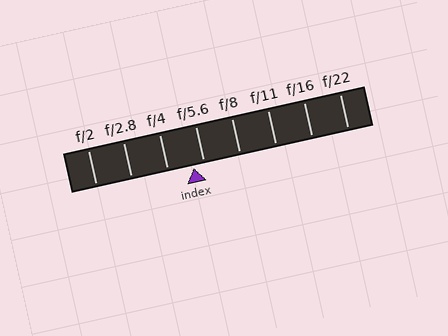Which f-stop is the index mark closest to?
The index mark is closest to f/5.6.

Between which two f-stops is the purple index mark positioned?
The index mark is between f/4 and f/5.6.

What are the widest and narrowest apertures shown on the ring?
The widest aperture shown is f/2 and the narrowest is f/22.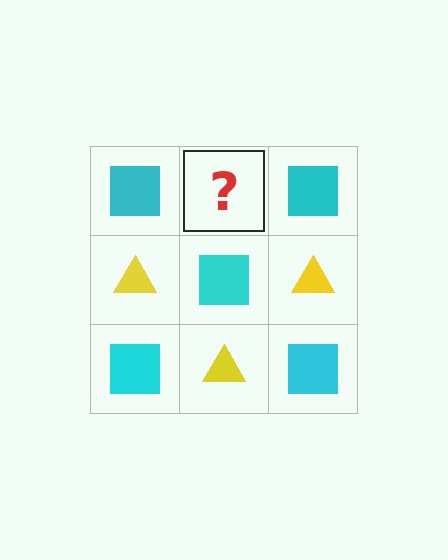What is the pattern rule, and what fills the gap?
The rule is that it alternates cyan square and yellow triangle in a checkerboard pattern. The gap should be filled with a yellow triangle.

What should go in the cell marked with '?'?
The missing cell should contain a yellow triangle.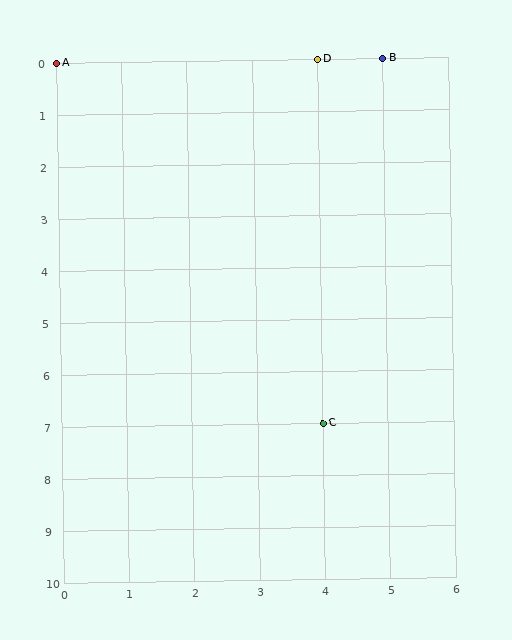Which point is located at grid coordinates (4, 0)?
Point D is at (4, 0).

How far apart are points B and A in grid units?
Points B and A are 5 columns apart.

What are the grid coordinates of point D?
Point D is at grid coordinates (4, 0).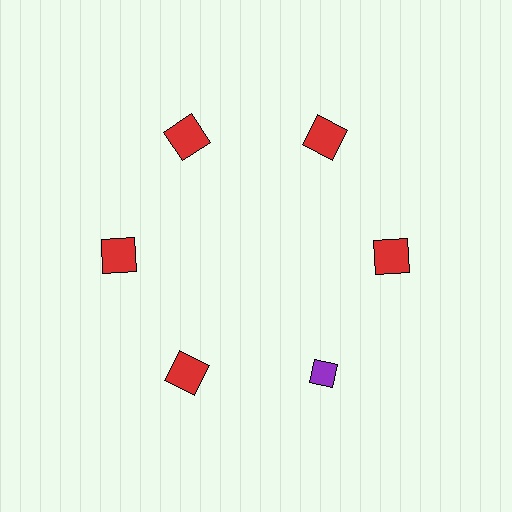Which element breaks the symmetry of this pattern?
The purple diamond at roughly the 5 o'clock position breaks the symmetry. All other shapes are red squares.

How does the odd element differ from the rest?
It differs in both color (purple instead of red) and shape (diamond instead of square).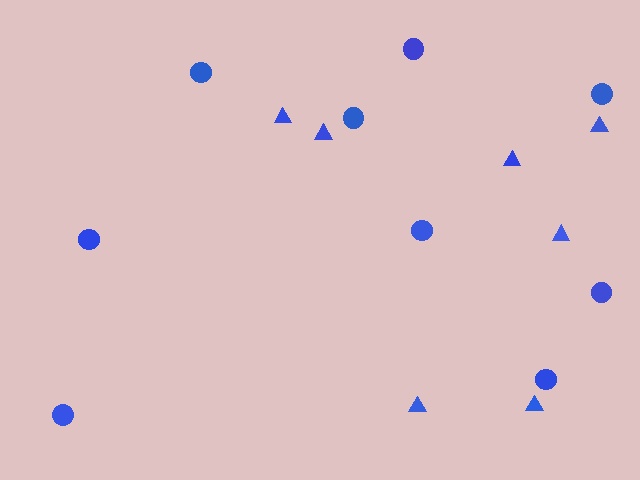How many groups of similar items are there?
There are 2 groups: one group of triangles (7) and one group of circles (9).